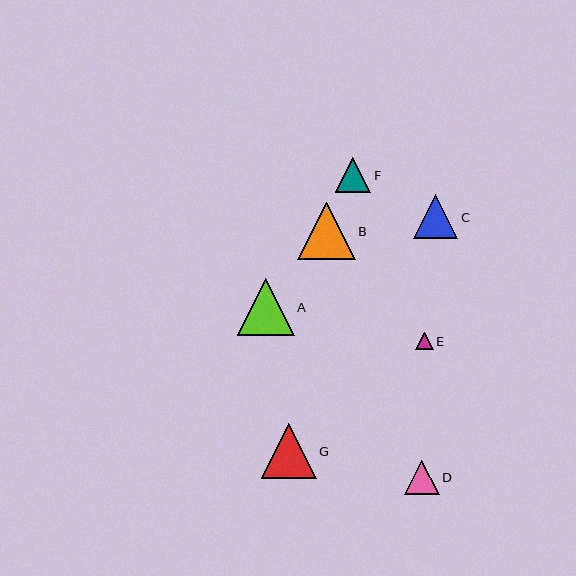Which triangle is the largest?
Triangle B is the largest with a size of approximately 57 pixels.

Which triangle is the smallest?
Triangle E is the smallest with a size of approximately 17 pixels.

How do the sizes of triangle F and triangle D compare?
Triangle F and triangle D are approximately the same size.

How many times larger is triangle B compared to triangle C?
Triangle B is approximately 1.3 times the size of triangle C.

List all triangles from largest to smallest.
From largest to smallest: B, A, G, C, F, D, E.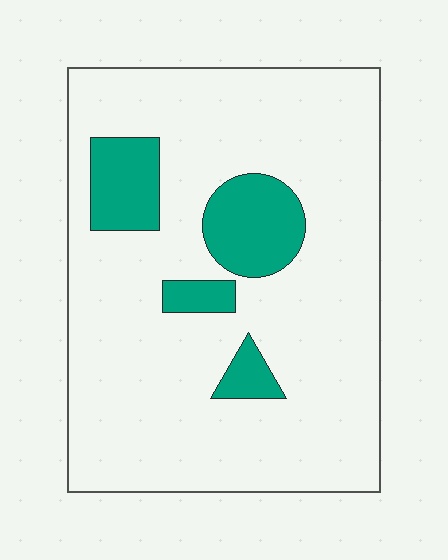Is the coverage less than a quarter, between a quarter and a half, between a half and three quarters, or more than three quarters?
Less than a quarter.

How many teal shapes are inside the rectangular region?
4.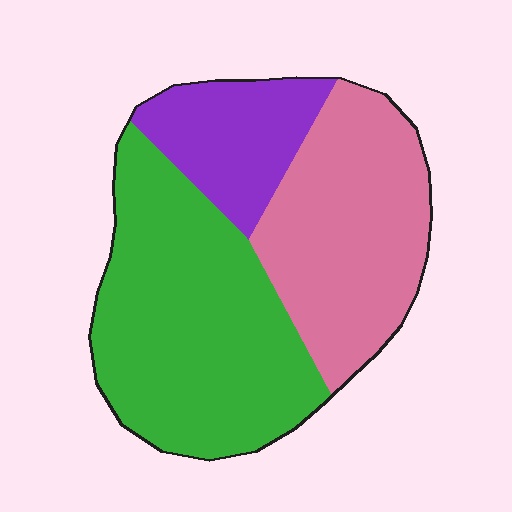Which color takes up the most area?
Green, at roughly 45%.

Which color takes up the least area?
Purple, at roughly 20%.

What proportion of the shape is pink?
Pink covers 35% of the shape.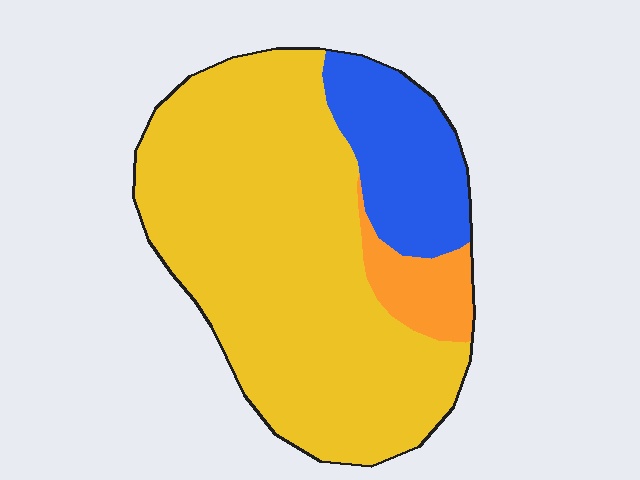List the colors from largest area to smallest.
From largest to smallest: yellow, blue, orange.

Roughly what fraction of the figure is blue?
Blue covers around 20% of the figure.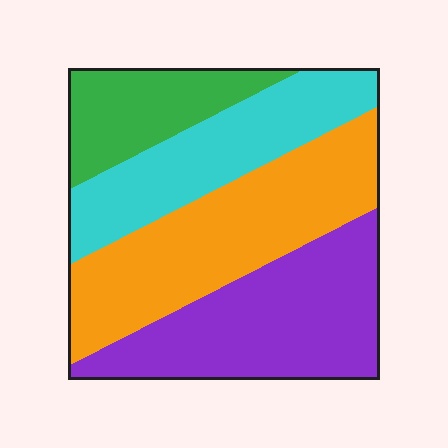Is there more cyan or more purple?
Purple.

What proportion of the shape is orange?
Orange takes up between a quarter and a half of the shape.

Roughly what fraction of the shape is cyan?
Cyan takes up about one quarter (1/4) of the shape.